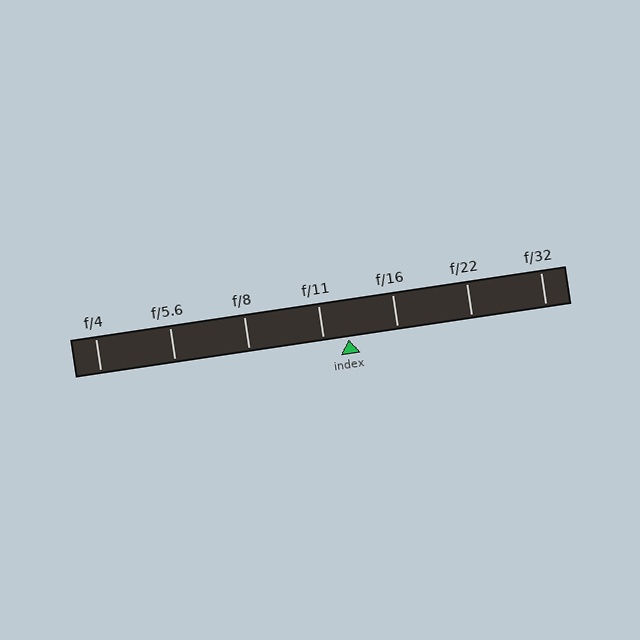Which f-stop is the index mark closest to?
The index mark is closest to f/11.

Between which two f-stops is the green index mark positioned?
The index mark is between f/11 and f/16.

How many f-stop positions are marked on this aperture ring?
There are 7 f-stop positions marked.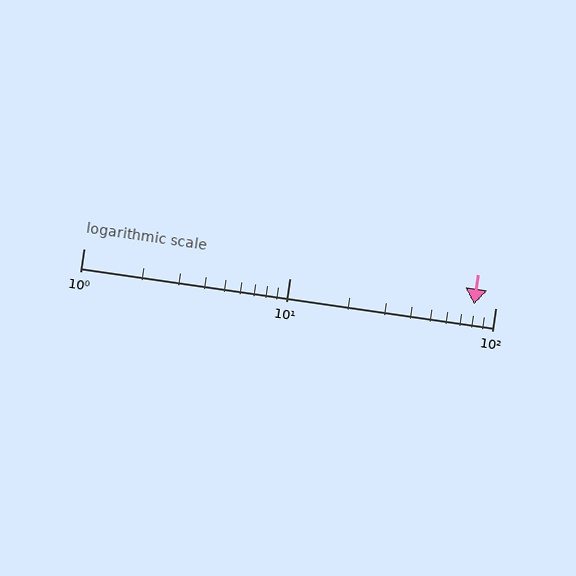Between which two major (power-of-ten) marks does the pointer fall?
The pointer is between 10 and 100.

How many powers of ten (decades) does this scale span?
The scale spans 2 decades, from 1 to 100.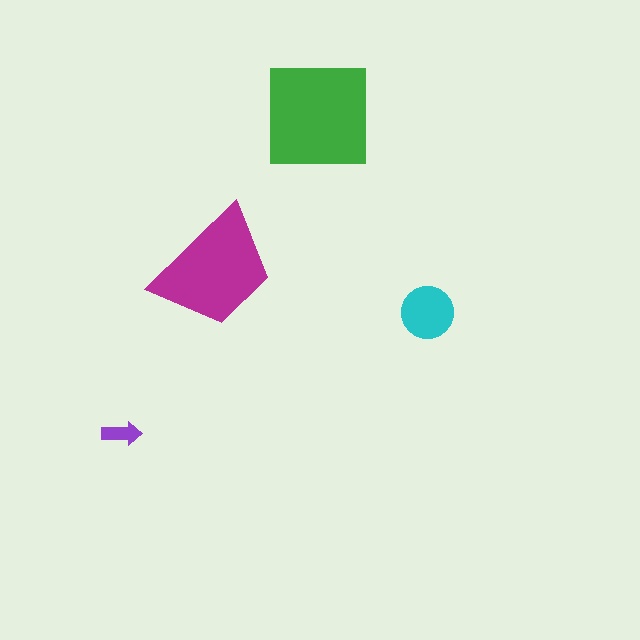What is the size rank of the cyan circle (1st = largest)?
3rd.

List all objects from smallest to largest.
The purple arrow, the cyan circle, the magenta trapezoid, the green square.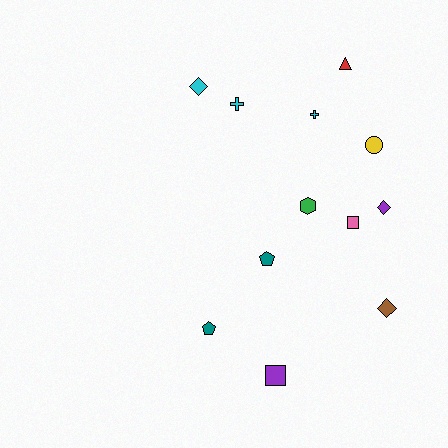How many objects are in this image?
There are 12 objects.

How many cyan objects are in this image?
There are 3 cyan objects.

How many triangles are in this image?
There is 1 triangle.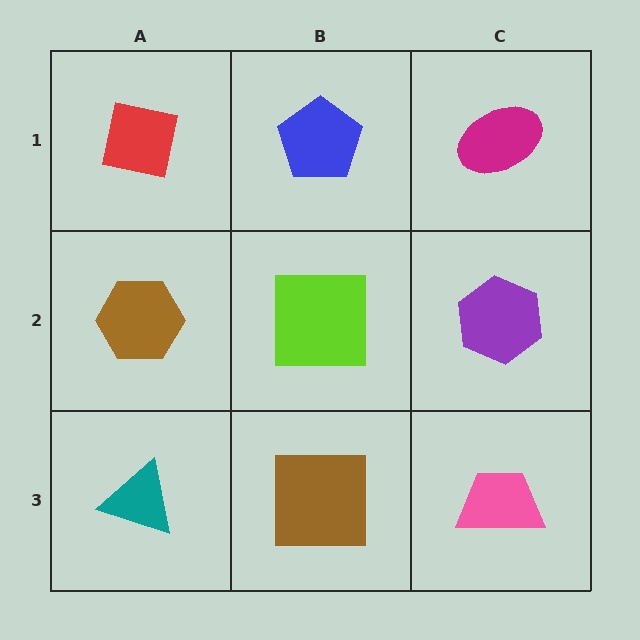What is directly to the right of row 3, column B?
A pink trapezoid.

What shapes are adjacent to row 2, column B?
A blue pentagon (row 1, column B), a brown square (row 3, column B), a brown hexagon (row 2, column A), a purple hexagon (row 2, column C).